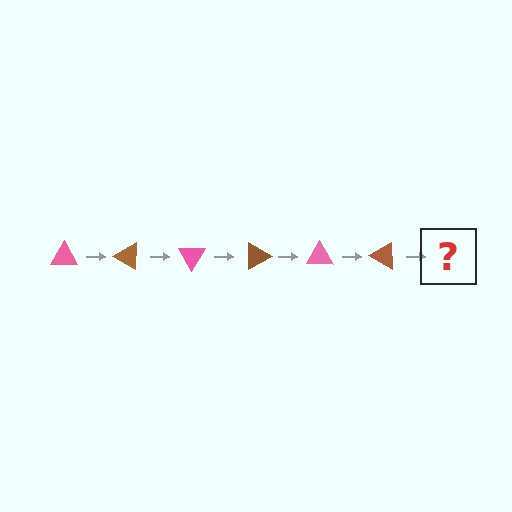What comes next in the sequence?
The next element should be a pink triangle, rotated 180 degrees from the start.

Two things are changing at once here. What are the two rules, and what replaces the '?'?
The two rules are that it rotates 30 degrees each step and the color cycles through pink and brown. The '?' should be a pink triangle, rotated 180 degrees from the start.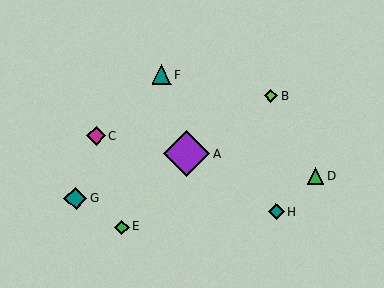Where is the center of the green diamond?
The center of the green diamond is at (122, 227).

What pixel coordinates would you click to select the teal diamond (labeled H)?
Click at (276, 212) to select the teal diamond H.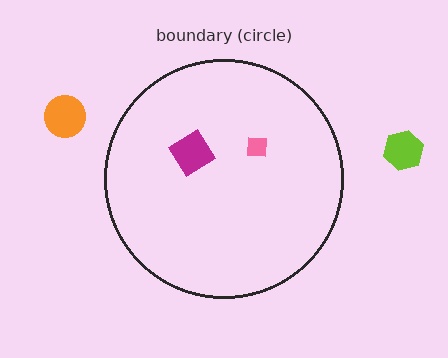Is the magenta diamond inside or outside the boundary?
Inside.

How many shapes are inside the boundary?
2 inside, 2 outside.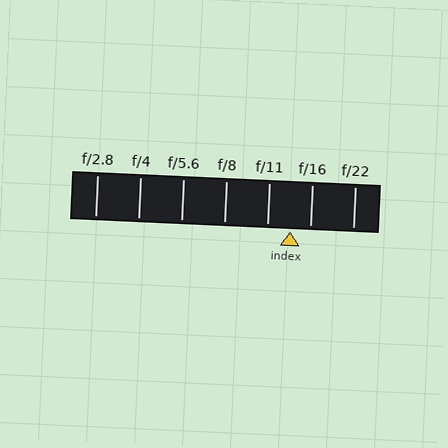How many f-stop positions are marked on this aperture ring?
There are 7 f-stop positions marked.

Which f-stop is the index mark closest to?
The index mark is closest to f/16.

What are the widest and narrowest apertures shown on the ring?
The widest aperture shown is f/2.8 and the narrowest is f/22.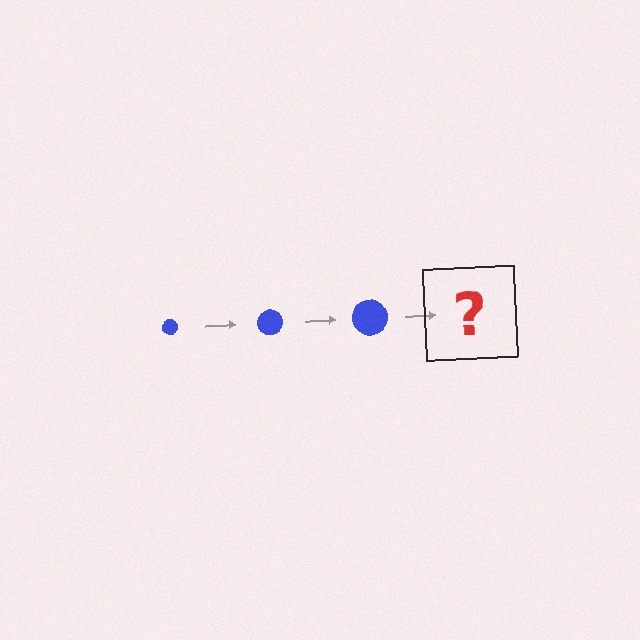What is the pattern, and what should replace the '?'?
The pattern is that the circle gets progressively larger each step. The '?' should be a blue circle, larger than the previous one.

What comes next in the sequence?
The next element should be a blue circle, larger than the previous one.